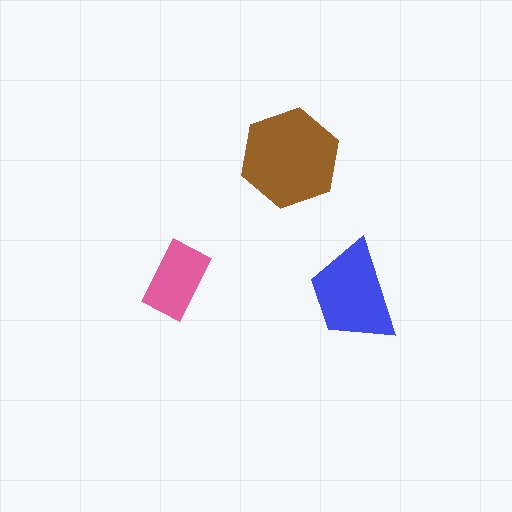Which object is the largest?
The brown hexagon.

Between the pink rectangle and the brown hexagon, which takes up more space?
The brown hexagon.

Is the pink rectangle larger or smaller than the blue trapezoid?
Smaller.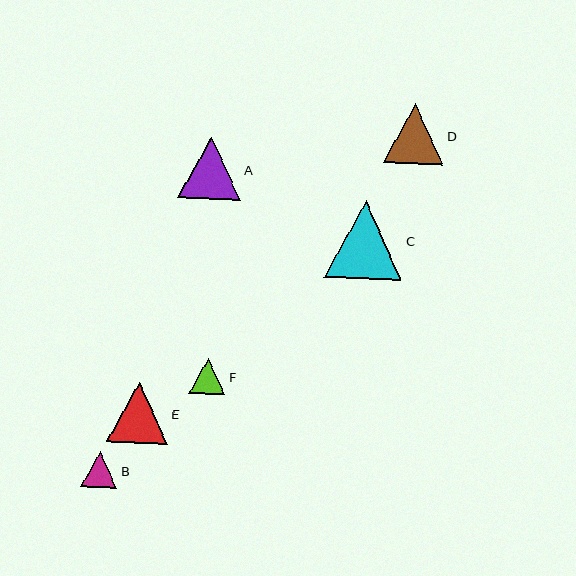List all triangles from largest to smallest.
From largest to smallest: C, A, E, D, F, B.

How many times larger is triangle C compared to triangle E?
Triangle C is approximately 1.3 times the size of triangle E.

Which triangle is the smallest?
Triangle B is the smallest with a size of approximately 36 pixels.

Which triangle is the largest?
Triangle C is the largest with a size of approximately 77 pixels.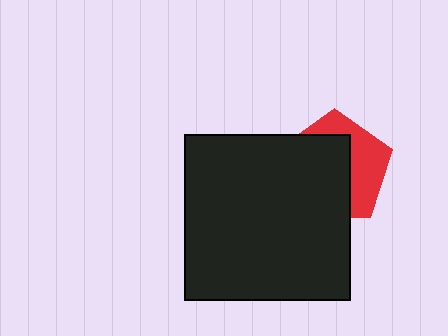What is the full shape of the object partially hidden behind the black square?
The partially hidden object is a red pentagon.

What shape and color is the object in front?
The object in front is a black square.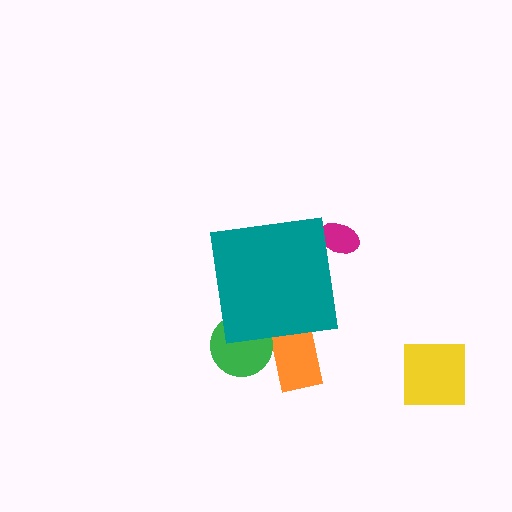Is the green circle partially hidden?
Yes, the green circle is partially hidden behind the teal square.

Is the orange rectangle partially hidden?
Yes, the orange rectangle is partially hidden behind the teal square.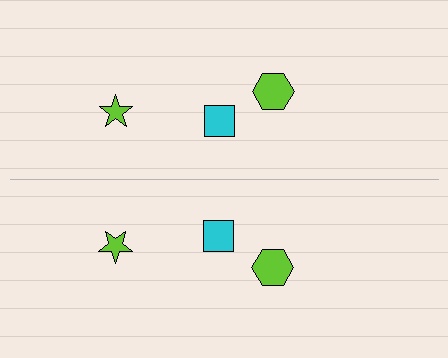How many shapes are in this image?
There are 6 shapes in this image.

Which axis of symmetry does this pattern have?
The pattern has a horizontal axis of symmetry running through the center of the image.